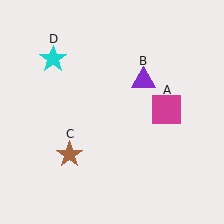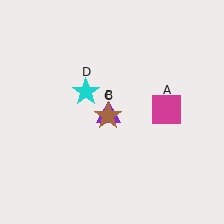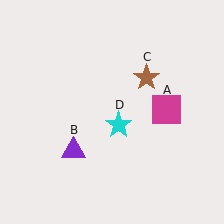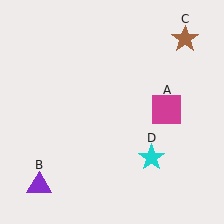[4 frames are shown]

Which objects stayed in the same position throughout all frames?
Magenta square (object A) remained stationary.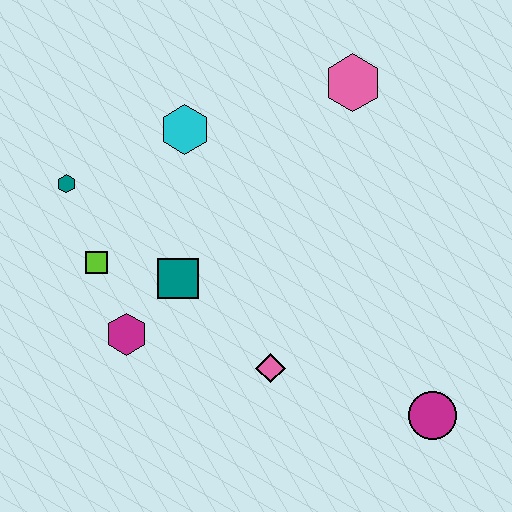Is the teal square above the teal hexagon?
No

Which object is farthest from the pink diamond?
The pink hexagon is farthest from the pink diamond.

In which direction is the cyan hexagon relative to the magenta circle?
The cyan hexagon is above the magenta circle.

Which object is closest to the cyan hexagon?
The teal hexagon is closest to the cyan hexagon.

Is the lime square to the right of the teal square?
No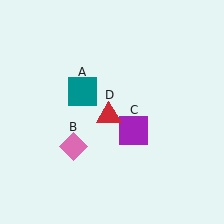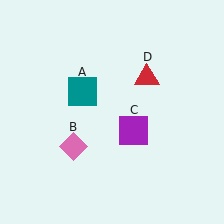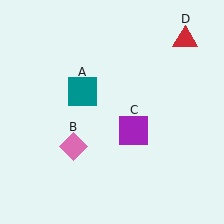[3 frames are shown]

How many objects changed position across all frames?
1 object changed position: red triangle (object D).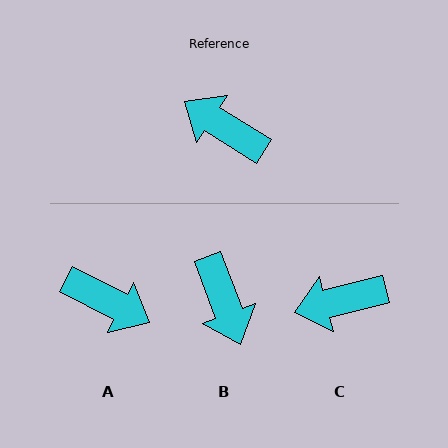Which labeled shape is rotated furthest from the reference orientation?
A, about 175 degrees away.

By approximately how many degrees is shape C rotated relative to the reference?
Approximately 47 degrees counter-clockwise.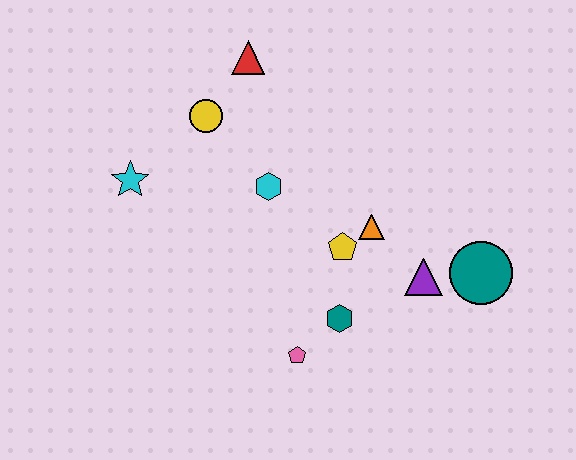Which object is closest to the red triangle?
The yellow circle is closest to the red triangle.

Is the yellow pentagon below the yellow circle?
Yes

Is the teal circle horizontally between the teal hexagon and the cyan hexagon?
No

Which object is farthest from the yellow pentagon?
The cyan star is farthest from the yellow pentagon.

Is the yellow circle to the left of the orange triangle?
Yes